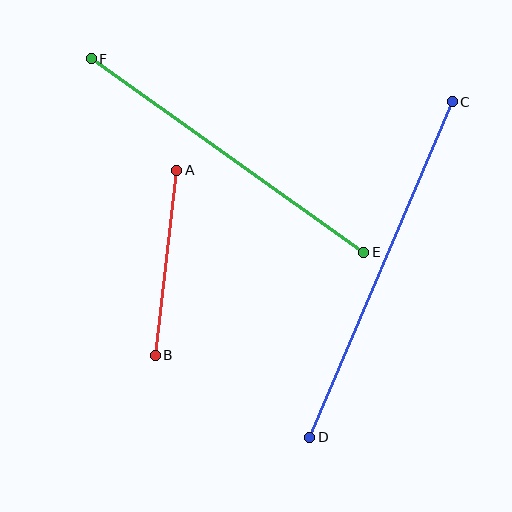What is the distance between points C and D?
The distance is approximately 365 pixels.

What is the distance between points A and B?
The distance is approximately 186 pixels.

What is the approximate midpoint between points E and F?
The midpoint is at approximately (228, 156) pixels.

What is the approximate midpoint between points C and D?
The midpoint is at approximately (381, 270) pixels.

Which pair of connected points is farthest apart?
Points C and D are farthest apart.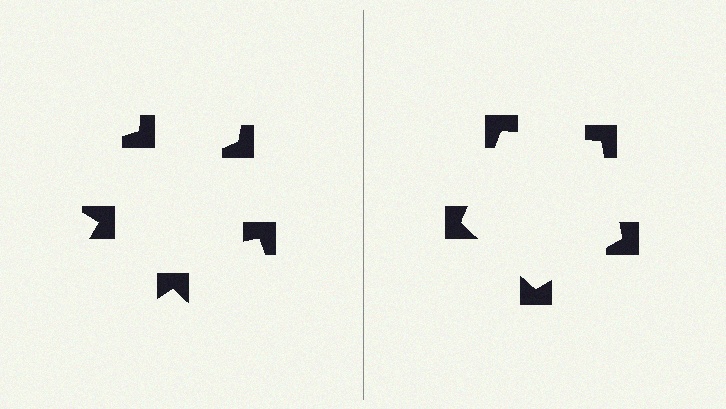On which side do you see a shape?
An illusory pentagon appears on the right side. On the left side the wedge cuts are rotated, so no coherent shape forms.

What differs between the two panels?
The notched squares are positioned identically on both sides; only the wedge orientations differ. On the right they align to a pentagon; on the left they are misaligned.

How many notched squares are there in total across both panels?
10 — 5 on each side.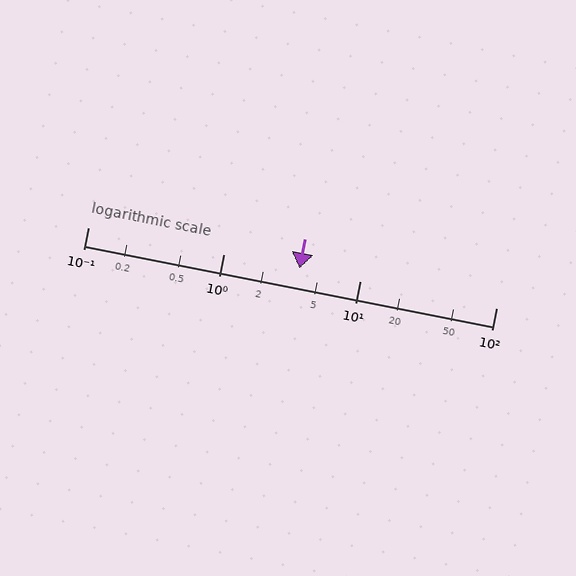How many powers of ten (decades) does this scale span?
The scale spans 3 decades, from 0.1 to 100.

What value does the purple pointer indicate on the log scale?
The pointer indicates approximately 3.6.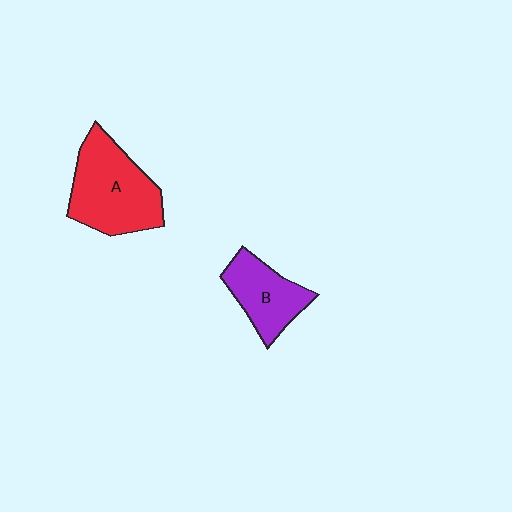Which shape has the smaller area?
Shape B (purple).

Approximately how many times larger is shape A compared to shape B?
Approximately 1.5 times.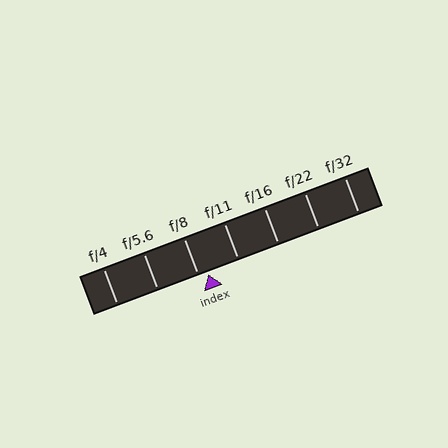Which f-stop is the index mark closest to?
The index mark is closest to f/8.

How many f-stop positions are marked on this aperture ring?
There are 7 f-stop positions marked.